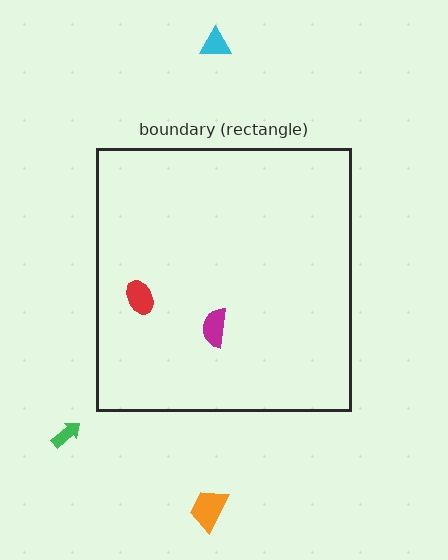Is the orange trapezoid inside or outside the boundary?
Outside.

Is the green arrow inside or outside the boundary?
Outside.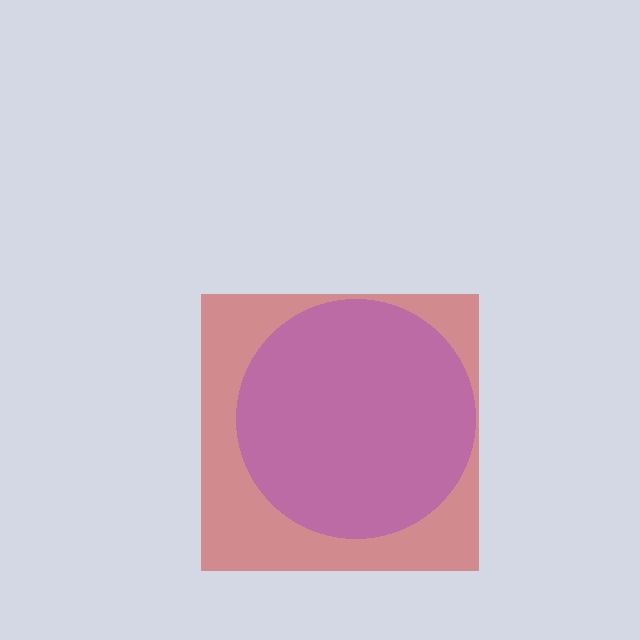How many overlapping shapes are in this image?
There are 2 overlapping shapes in the image.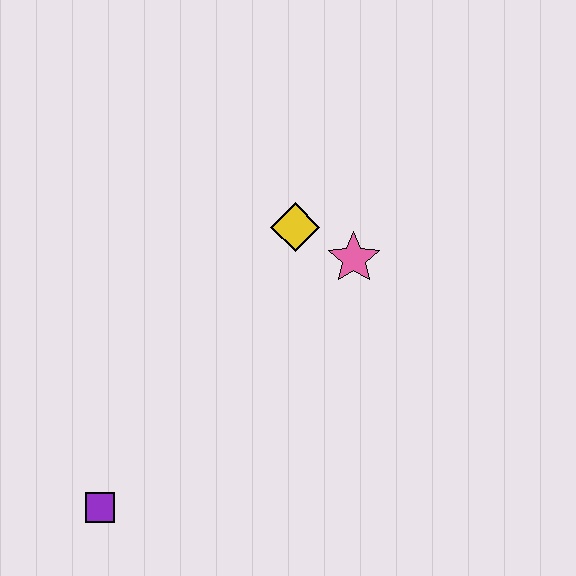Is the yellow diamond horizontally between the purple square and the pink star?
Yes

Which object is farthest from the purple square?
The pink star is farthest from the purple square.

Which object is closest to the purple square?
The yellow diamond is closest to the purple square.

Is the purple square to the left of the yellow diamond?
Yes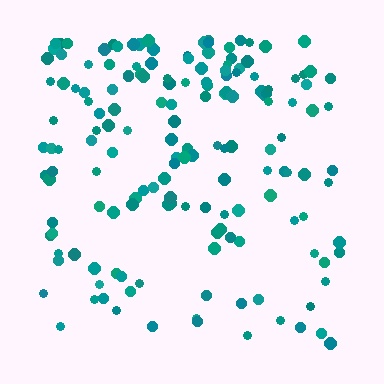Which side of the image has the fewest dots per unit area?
The bottom.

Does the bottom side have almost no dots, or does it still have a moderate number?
Still a moderate number, just noticeably fewer than the top.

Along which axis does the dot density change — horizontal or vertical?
Vertical.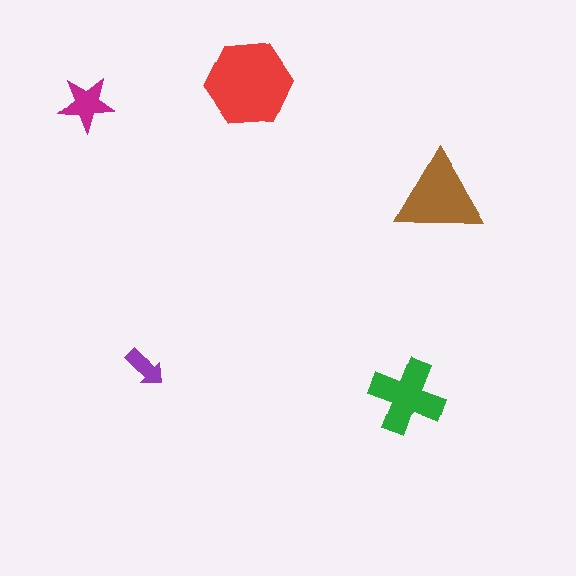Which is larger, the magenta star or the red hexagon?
The red hexagon.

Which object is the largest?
The red hexagon.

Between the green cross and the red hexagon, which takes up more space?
The red hexagon.